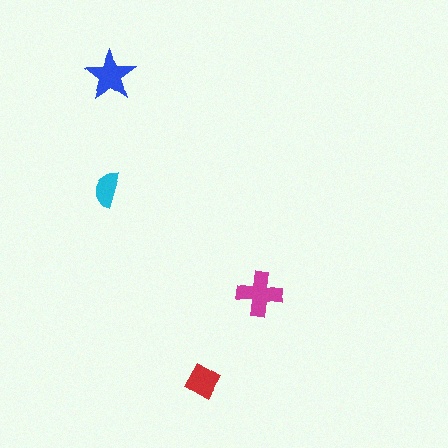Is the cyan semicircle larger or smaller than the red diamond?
Smaller.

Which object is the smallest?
The cyan semicircle.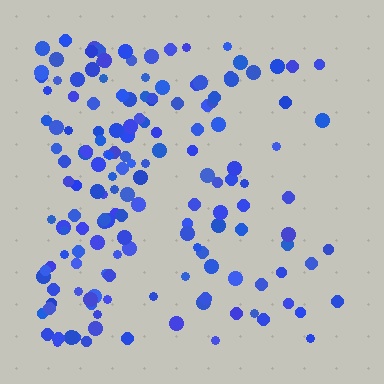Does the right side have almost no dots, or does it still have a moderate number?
Still a moderate number, just noticeably fewer than the left.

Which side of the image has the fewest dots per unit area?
The right.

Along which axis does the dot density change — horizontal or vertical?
Horizontal.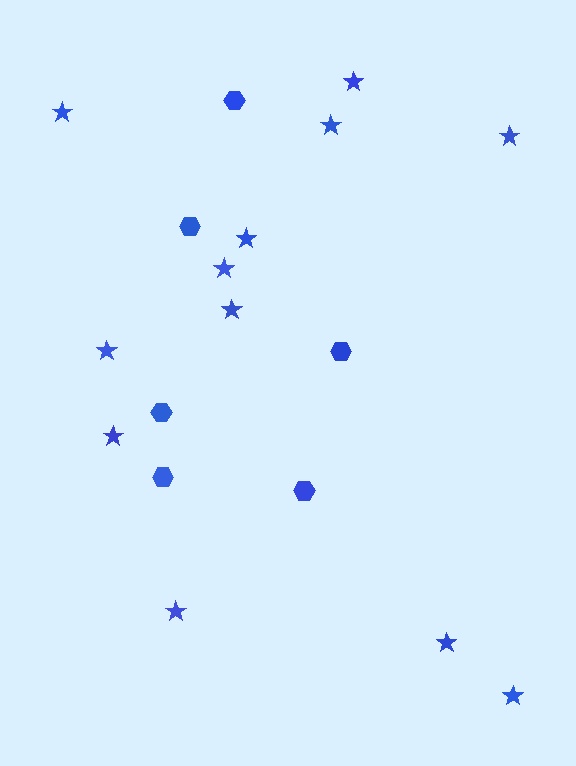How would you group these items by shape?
There are 2 groups: one group of hexagons (6) and one group of stars (12).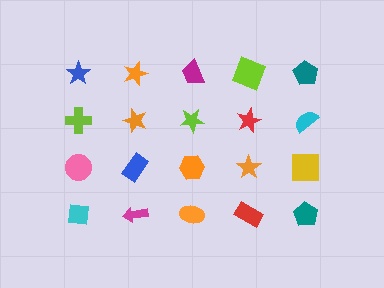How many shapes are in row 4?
5 shapes.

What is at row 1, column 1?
A blue star.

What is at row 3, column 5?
A yellow square.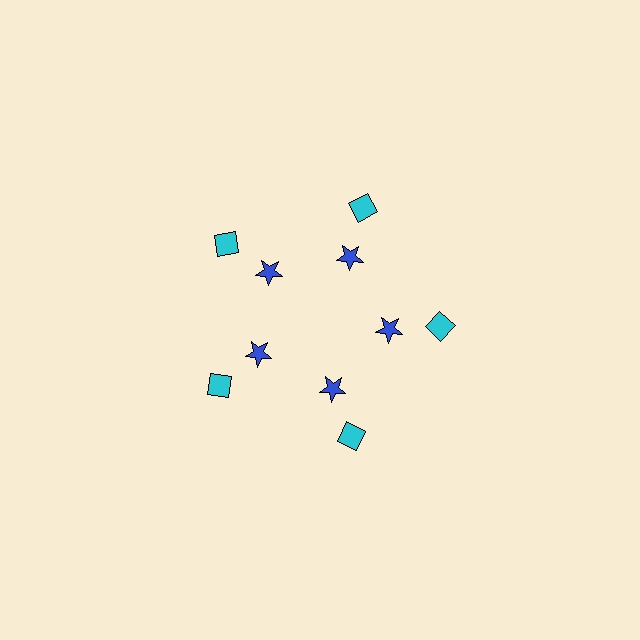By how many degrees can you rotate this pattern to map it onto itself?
The pattern maps onto itself every 72 degrees of rotation.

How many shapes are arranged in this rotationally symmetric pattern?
There are 10 shapes, arranged in 5 groups of 2.